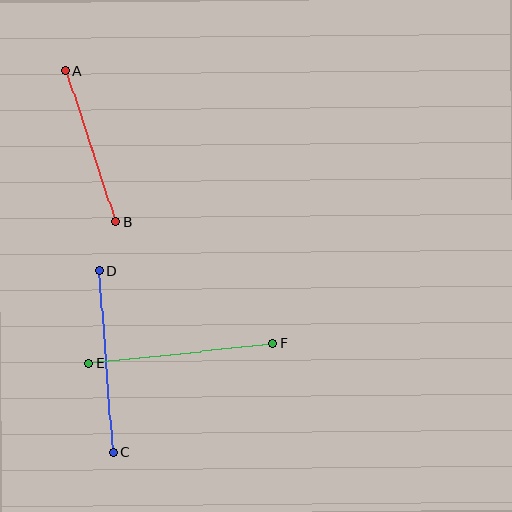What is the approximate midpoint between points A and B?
The midpoint is at approximately (91, 146) pixels.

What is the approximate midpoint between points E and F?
The midpoint is at approximately (181, 353) pixels.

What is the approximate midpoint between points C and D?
The midpoint is at approximately (106, 362) pixels.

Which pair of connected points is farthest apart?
Points E and F are farthest apart.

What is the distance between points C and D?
The distance is approximately 182 pixels.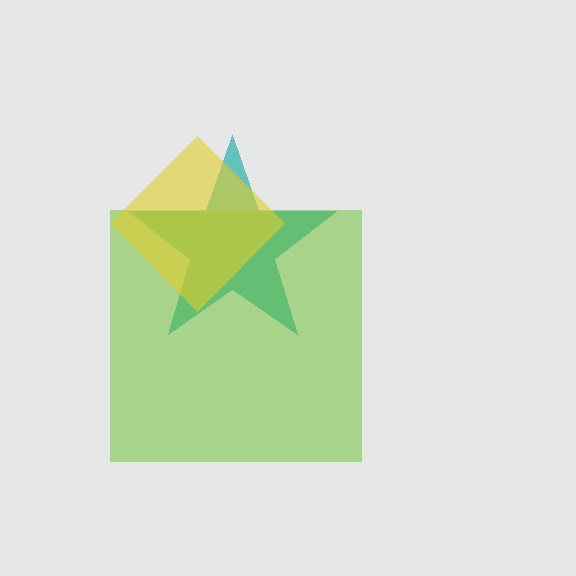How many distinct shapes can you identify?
There are 3 distinct shapes: a teal star, a lime square, a yellow diamond.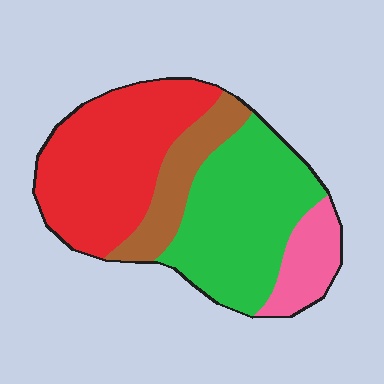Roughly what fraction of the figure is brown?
Brown covers 14% of the figure.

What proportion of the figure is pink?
Pink covers about 10% of the figure.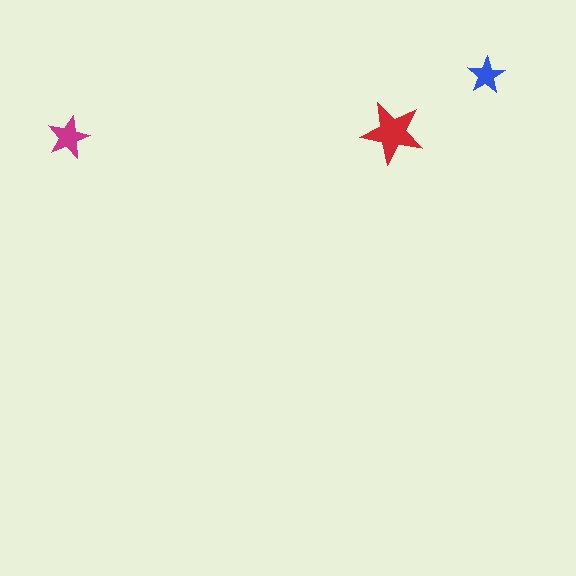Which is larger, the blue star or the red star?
The red one.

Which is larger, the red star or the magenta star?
The red one.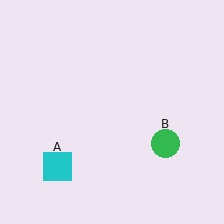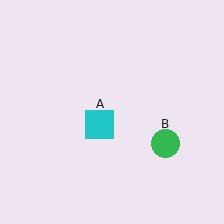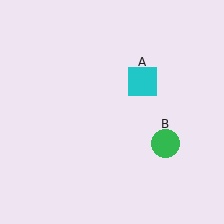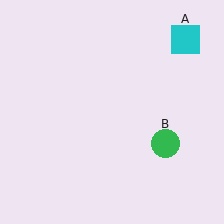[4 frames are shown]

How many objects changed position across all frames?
1 object changed position: cyan square (object A).